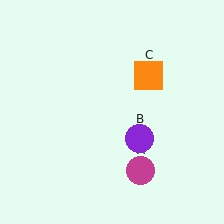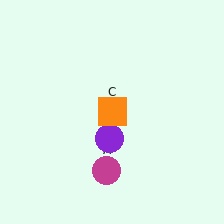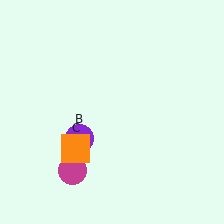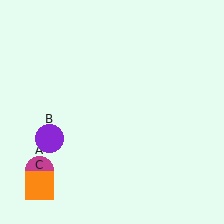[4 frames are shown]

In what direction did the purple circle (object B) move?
The purple circle (object B) moved left.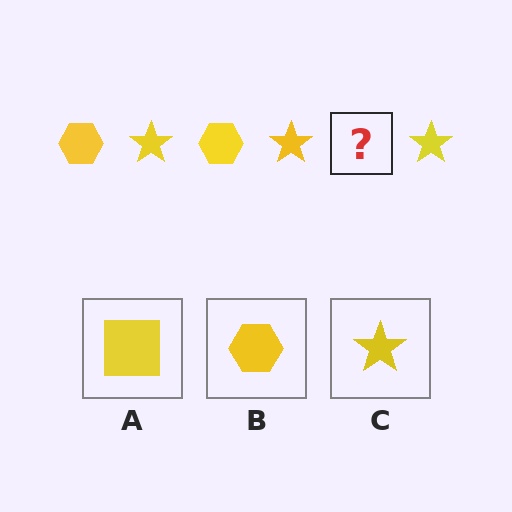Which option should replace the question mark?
Option B.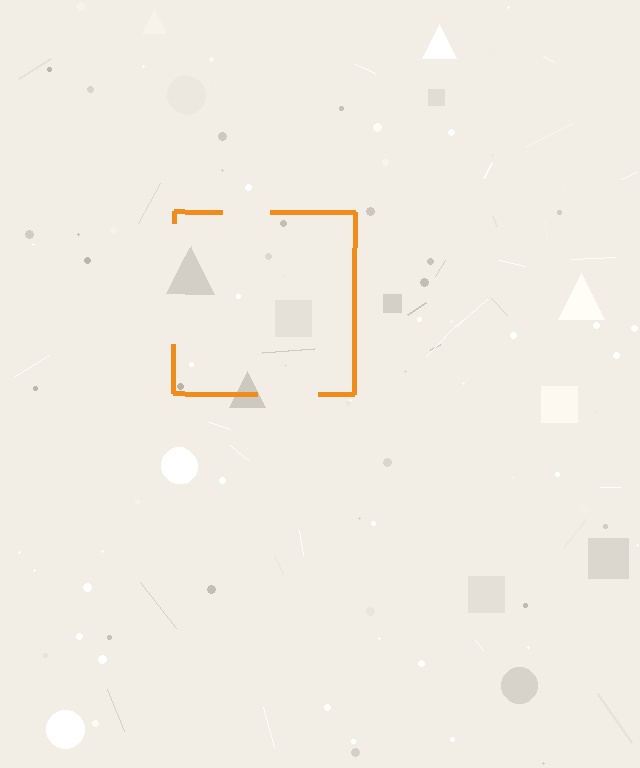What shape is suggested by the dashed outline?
The dashed outline suggests a square.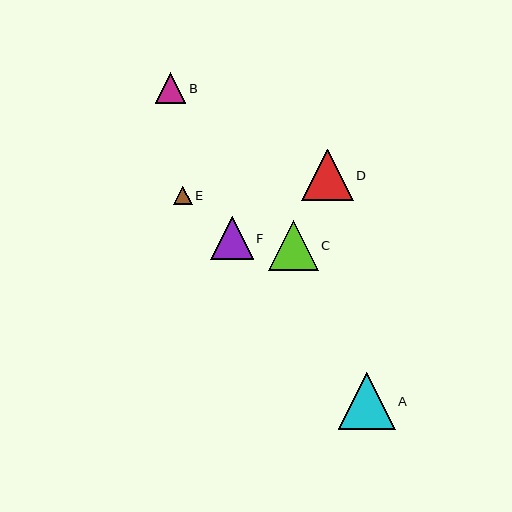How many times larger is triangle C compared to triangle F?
Triangle C is approximately 1.2 times the size of triangle F.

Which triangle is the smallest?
Triangle E is the smallest with a size of approximately 18 pixels.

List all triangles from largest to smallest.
From largest to smallest: A, D, C, F, B, E.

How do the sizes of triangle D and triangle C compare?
Triangle D and triangle C are approximately the same size.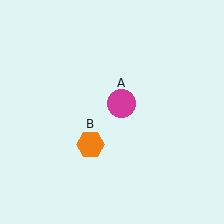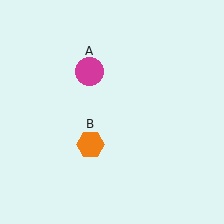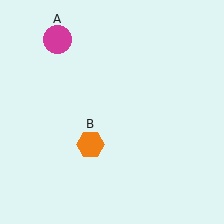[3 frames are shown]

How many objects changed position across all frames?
1 object changed position: magenta circle (object A).